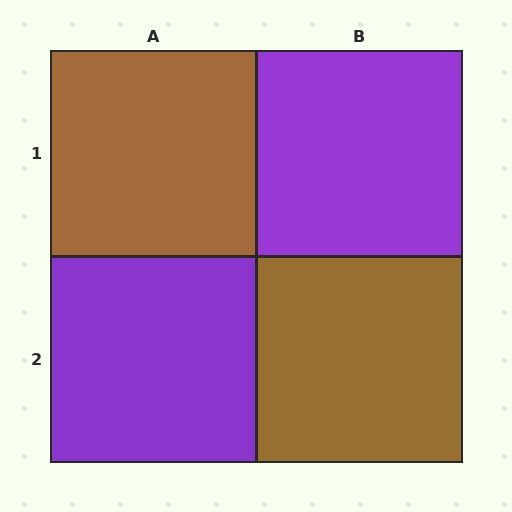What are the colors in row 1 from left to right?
Brown, purple.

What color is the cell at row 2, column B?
Brown.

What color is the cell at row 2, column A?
Purple.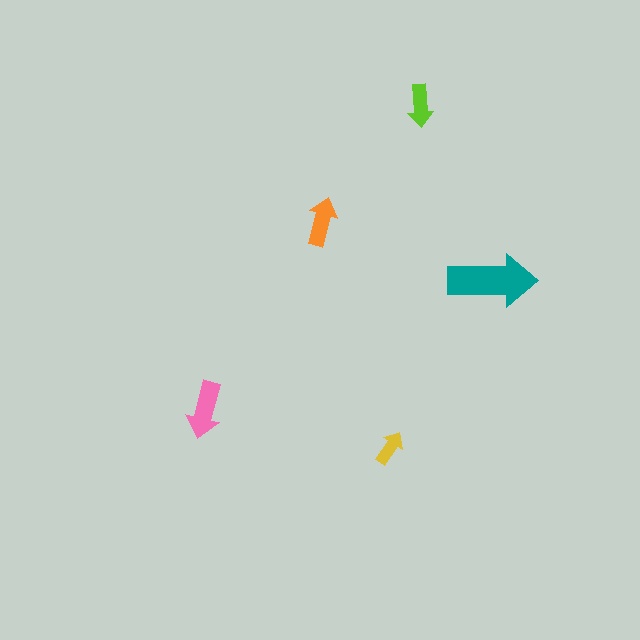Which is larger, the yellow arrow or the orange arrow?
The orange one.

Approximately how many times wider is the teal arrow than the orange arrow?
About 2 times wider.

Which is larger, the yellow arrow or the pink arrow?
The pink one.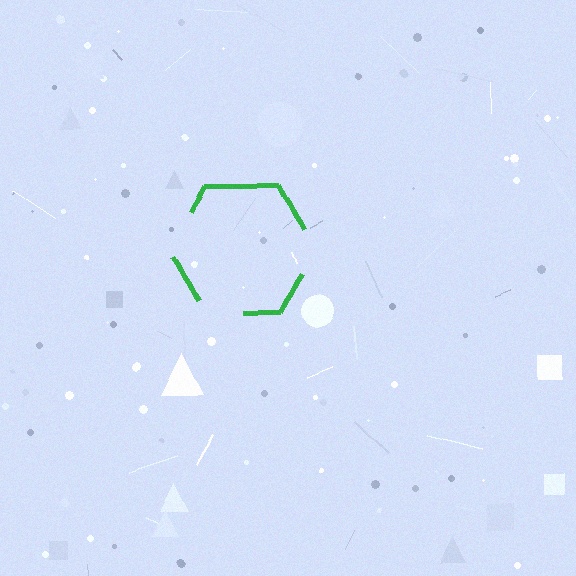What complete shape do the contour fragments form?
The contour fragments form a hexagon.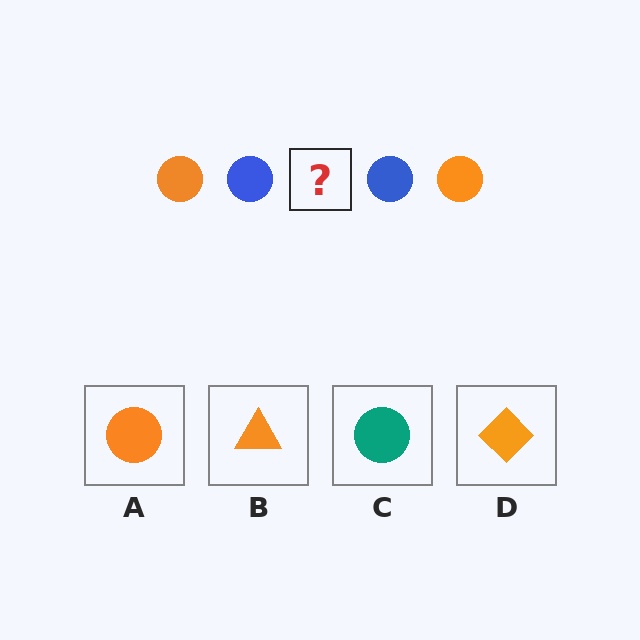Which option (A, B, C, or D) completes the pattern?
A.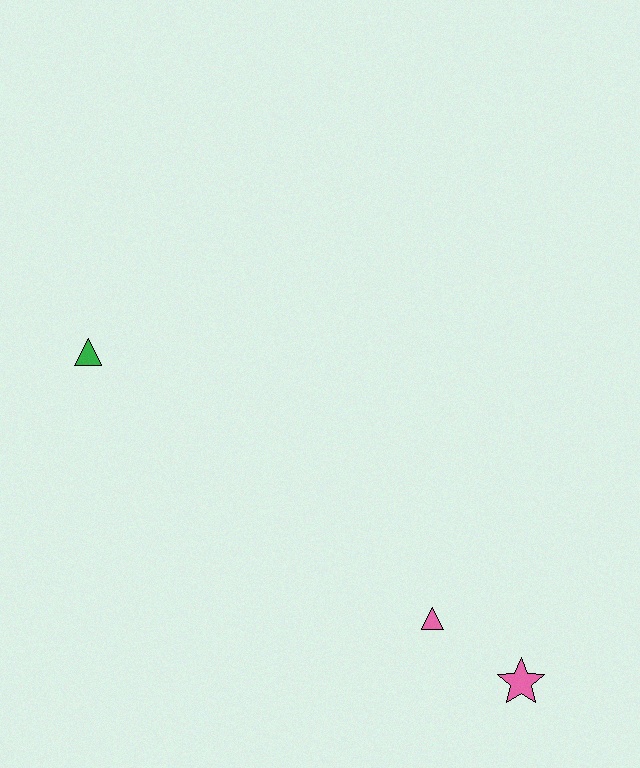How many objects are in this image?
There are 3 objects.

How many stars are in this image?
There is 1 star.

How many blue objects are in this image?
There are no blue objects.